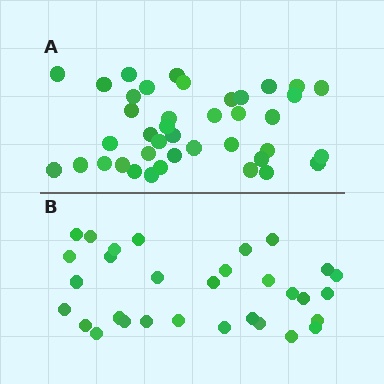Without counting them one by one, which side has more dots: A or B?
Region A (the top region) has more dots.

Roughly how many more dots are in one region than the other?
Region A has roughly 8 or so more dots than region B.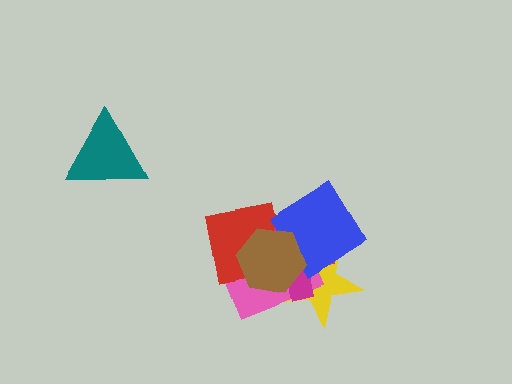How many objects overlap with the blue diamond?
5 objects overlap with the blue diamond.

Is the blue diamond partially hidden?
Yes, it is partially covered by another shape.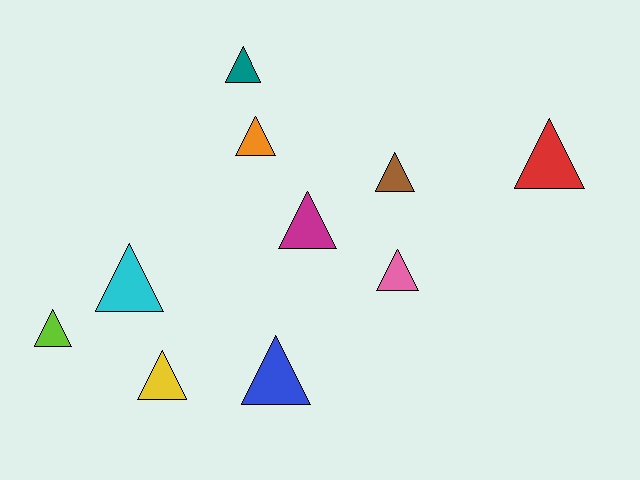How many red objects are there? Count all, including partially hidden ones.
There is 1 red object.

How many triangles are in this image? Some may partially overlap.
There are 10 triangles.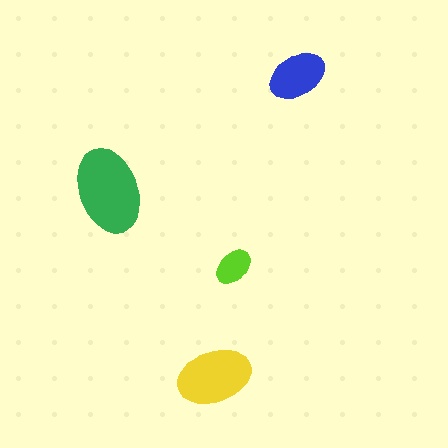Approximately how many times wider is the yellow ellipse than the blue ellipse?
About 1.5 times wider.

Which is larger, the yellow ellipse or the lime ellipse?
The yellow one.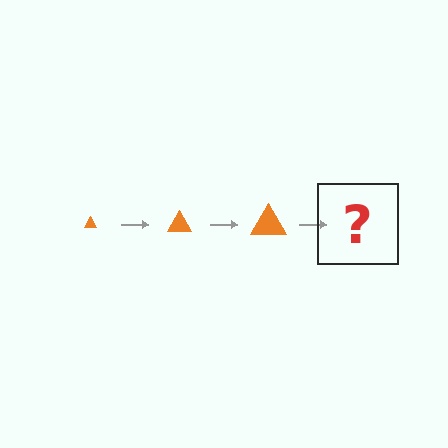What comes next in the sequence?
The next element should be an orange triangle, larger than the previous one.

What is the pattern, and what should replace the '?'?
The pattern is that the triangle gets progressively larger each step. The '?' should be an orange triangle, larger than the previous one.